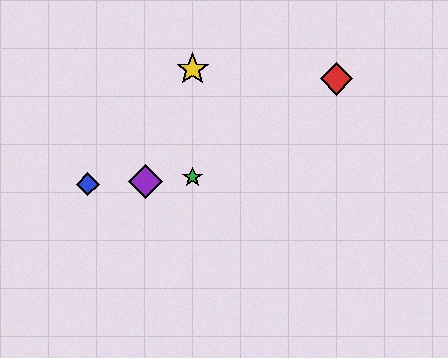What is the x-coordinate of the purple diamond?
The purple diamond is at x≈145.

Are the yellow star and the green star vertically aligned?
Yes, both are at x≈192.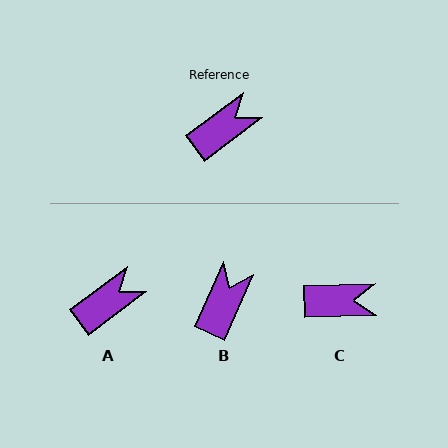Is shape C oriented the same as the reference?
No, it is off by about 35 degrees.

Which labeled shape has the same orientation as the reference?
A.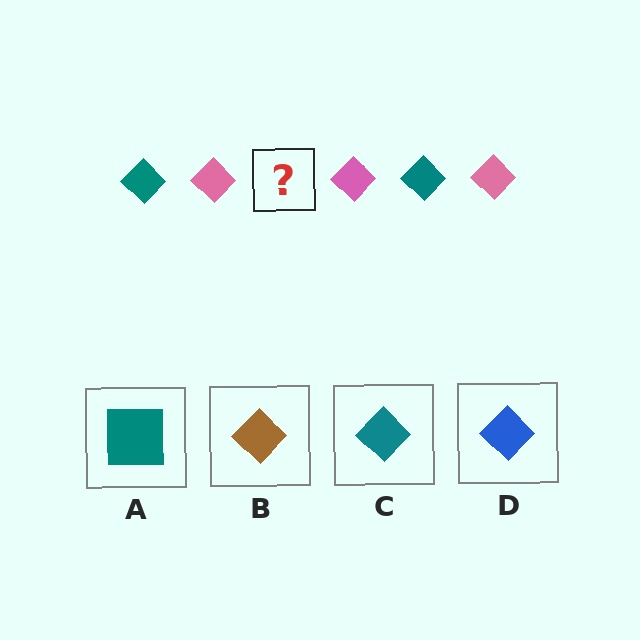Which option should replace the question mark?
Option C.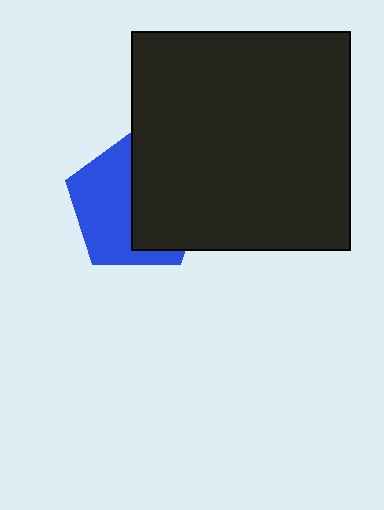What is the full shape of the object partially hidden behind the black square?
The partially hidden object is a blue pentagon.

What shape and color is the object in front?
The object in front is a black square.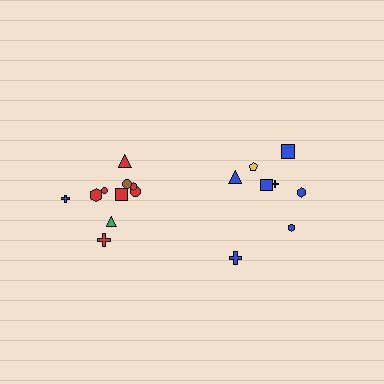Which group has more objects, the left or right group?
The left group.